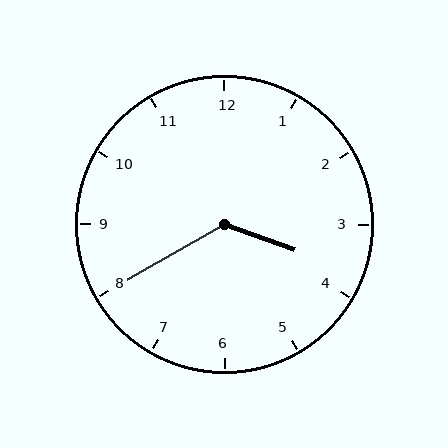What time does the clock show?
3:40.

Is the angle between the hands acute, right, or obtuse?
It is obtuse.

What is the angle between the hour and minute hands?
Approximately 130 degrees.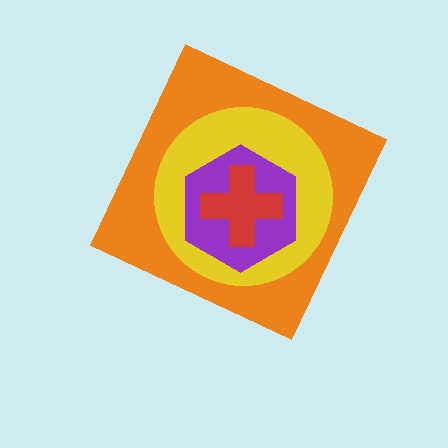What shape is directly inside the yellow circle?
The purple hexagon.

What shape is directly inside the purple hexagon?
The red cross.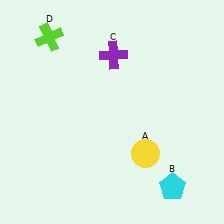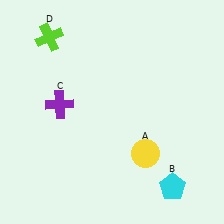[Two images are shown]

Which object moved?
The purple cross (C) moved left.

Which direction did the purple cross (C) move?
The purple cross (C) moved left.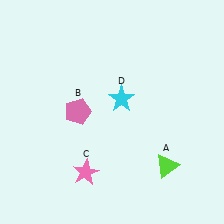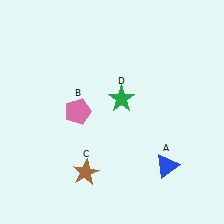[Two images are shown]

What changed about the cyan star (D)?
In Image 1, D is cyan. In Image 2, it changed to green.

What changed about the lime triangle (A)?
In Image 1, A is lime. In Image 2, it changed to blue.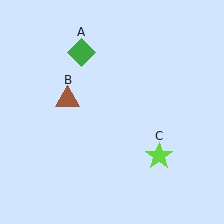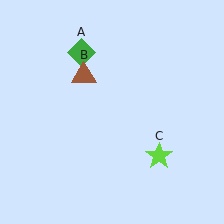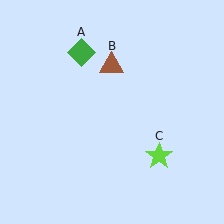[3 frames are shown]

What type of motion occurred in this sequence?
The brown triangle (object B) rotated clockwise around the center of the scene.